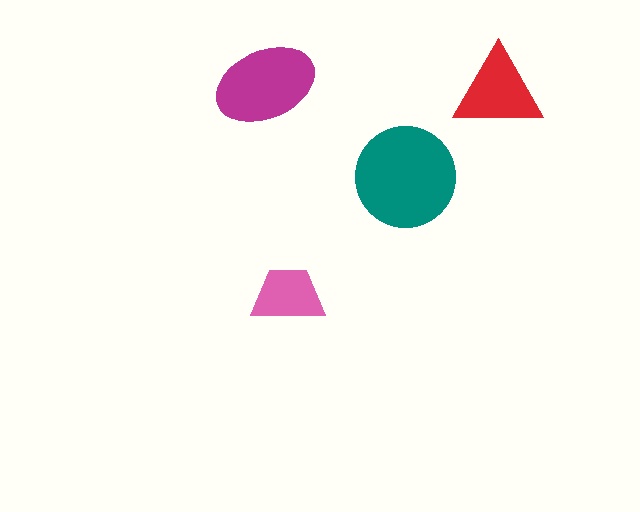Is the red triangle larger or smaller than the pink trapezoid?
Larger.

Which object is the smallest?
The pink trapezoid.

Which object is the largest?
The teal circle.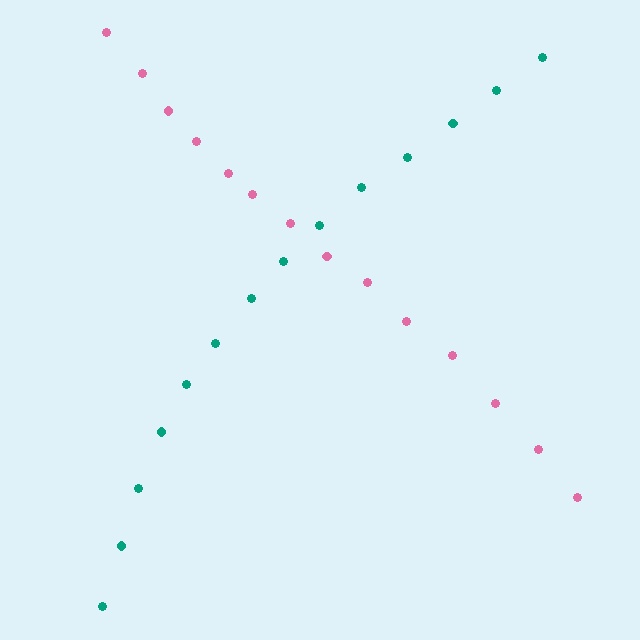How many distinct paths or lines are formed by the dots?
There are 2 distinct paths.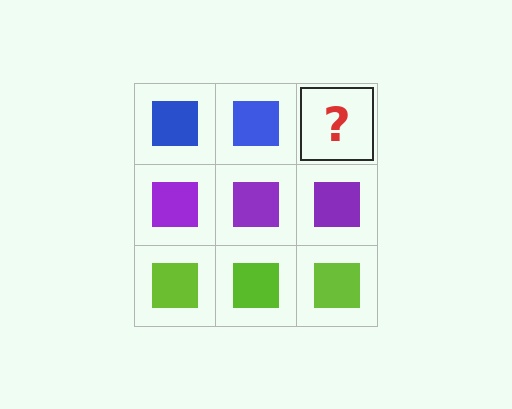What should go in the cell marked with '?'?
The missing cell should contain a blue square.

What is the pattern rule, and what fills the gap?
The rule is that each row has a consistent color. The gap should be filled with a blue square.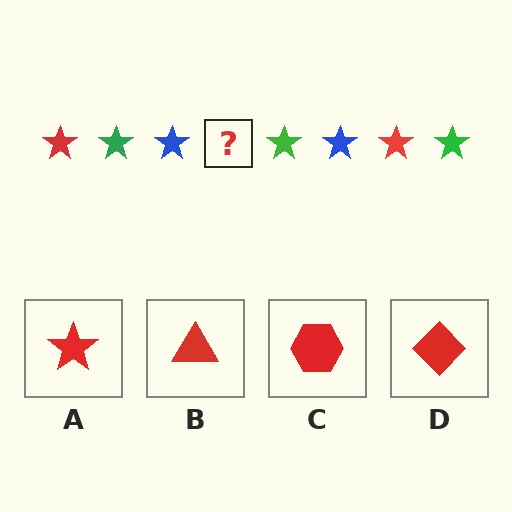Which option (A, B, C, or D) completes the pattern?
A.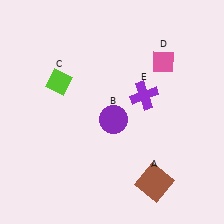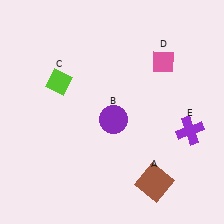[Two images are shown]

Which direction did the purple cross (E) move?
The purple cross (E) moved right.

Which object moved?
The purple cross (E) moved right.